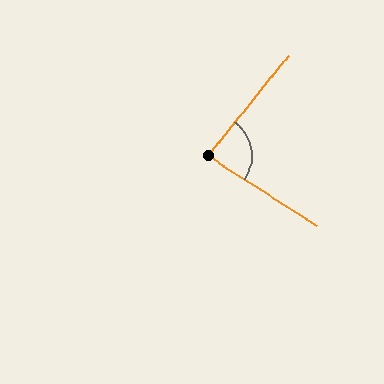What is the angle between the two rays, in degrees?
Approximately 84 degrees.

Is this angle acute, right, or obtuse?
It is acute.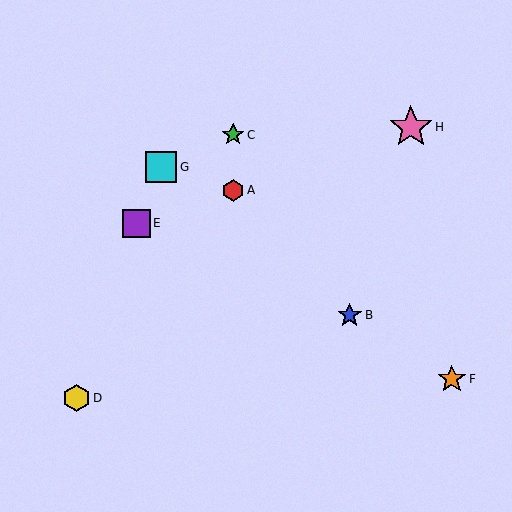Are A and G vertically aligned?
No, A is at x≈233 and G is at x≈161.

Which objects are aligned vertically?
Objects A, C are aligned vertically.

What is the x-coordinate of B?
Object B is at x≈350.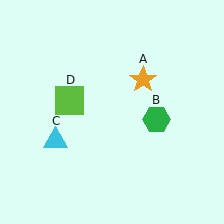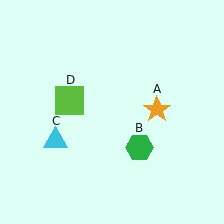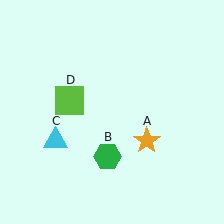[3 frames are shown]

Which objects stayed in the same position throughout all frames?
Cyan triangle (object C) and lime square (object D) remained stationary.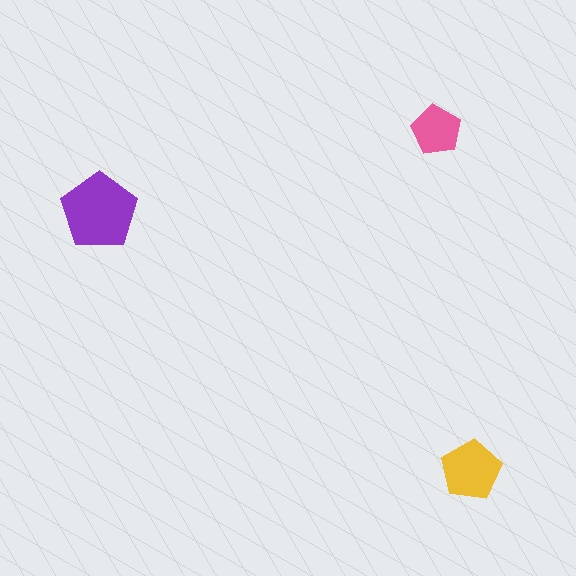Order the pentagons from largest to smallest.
the purple one, the yellow one, the pink one.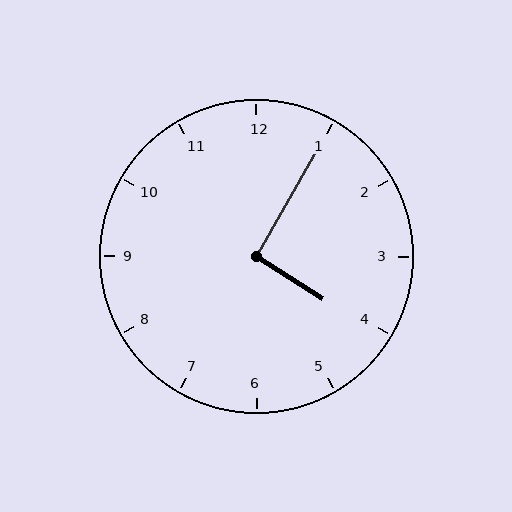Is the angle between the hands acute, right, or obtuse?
It is right.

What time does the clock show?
4:05.